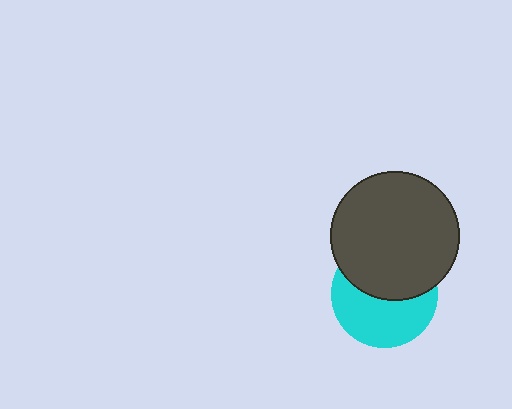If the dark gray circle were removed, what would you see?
You would see the complete cyan circle.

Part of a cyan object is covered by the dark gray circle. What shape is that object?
It is a circle.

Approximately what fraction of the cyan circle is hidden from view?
Roughly 48% of the cyan circle is hidden behind the dark gray circle.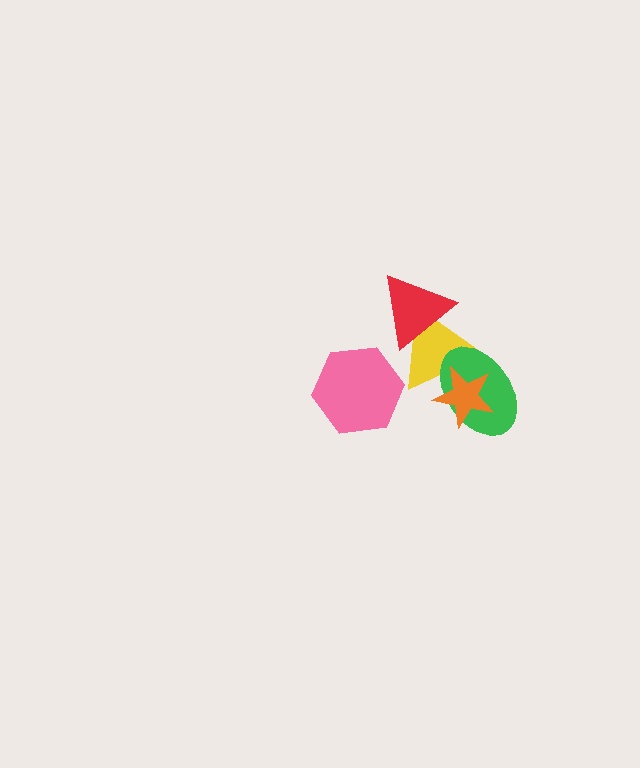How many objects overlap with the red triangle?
1 object overlaps with the red triangle.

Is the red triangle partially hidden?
No, no other shape covers it.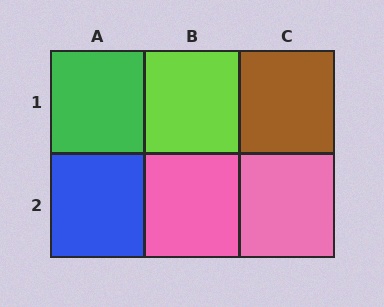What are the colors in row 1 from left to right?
Green, lime, brown.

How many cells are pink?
2 cells are pink.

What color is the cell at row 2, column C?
Pink.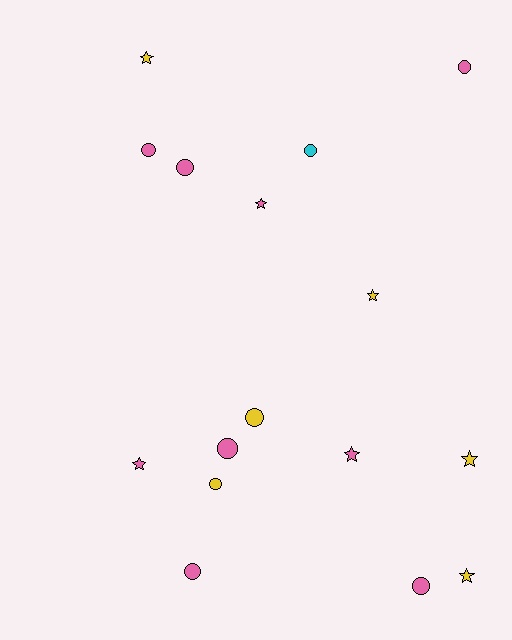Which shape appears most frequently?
Circle, with 9 objects.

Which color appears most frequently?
Pink, with 9 objects.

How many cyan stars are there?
There are no cyan stars.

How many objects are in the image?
There are 16 objects.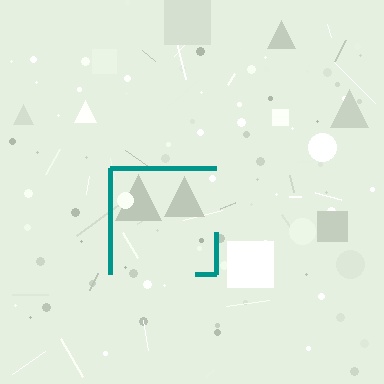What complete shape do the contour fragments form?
The contour fragments form a square.